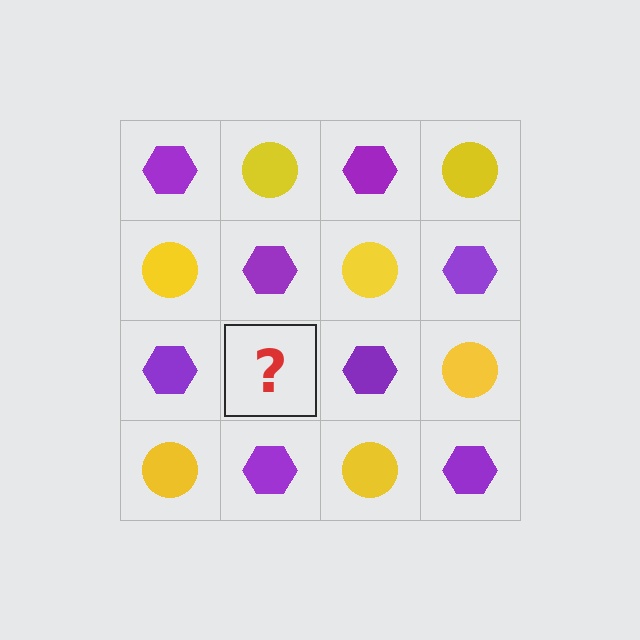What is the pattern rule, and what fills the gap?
The rule is that it alternates purple hexagon and yellow circle in a checkerboard pattern. The gap should be filled with a yellow circle.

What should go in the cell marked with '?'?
The missing cell should contain a yellow circle.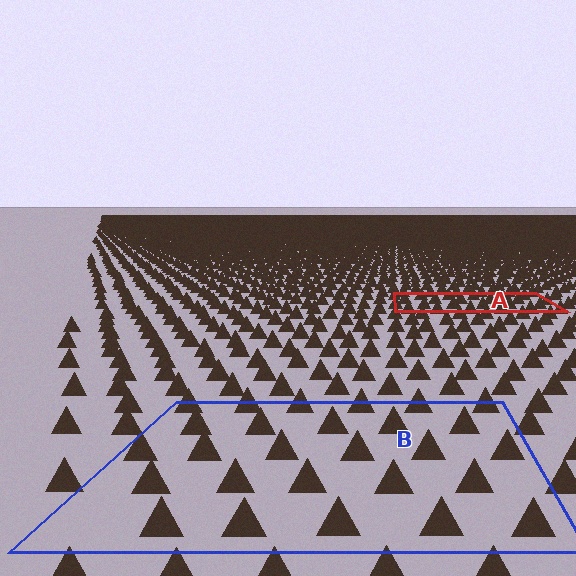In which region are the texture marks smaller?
The texture marks are smaller in region A, because it is farther away.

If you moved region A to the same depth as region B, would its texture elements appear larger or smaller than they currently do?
They would appear larger. At a closer depth, the same texture elements are projected at a bigger on-screen size.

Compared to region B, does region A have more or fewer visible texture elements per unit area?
Region A has more texture elements per unit area — they are packed more densely because it is farther away.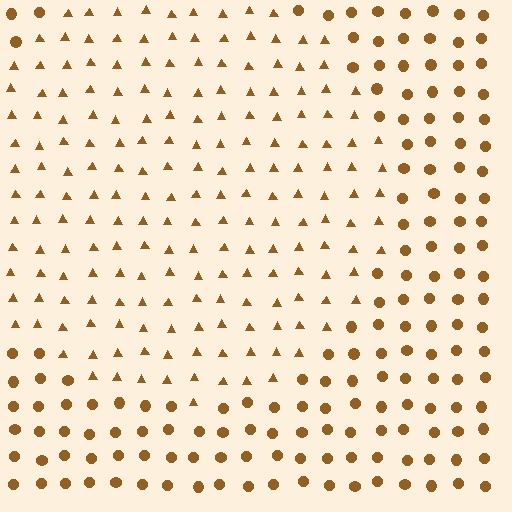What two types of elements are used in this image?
The image uses triangles inside the circle region and circles outside it.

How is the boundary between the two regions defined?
The boundary is defined by a change in element shape: triangles inside vs. circles outside. All elements share the same color and spacing.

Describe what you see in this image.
The image is filled with small brown elements arranged in a uniform grid. A circle-shaped region contains triangles, while the surrounding area contains circles. The boundary is defined purely by the change in element shape.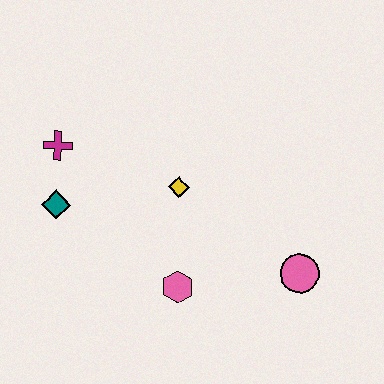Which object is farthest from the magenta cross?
The pink circle is farthest from the magenta cross.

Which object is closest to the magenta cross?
The teal diamond is closest to the magenta cross.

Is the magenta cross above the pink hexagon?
Yes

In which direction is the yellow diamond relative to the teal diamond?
The yellow diamond is to the right of the teal diamond.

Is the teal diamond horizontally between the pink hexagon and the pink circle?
No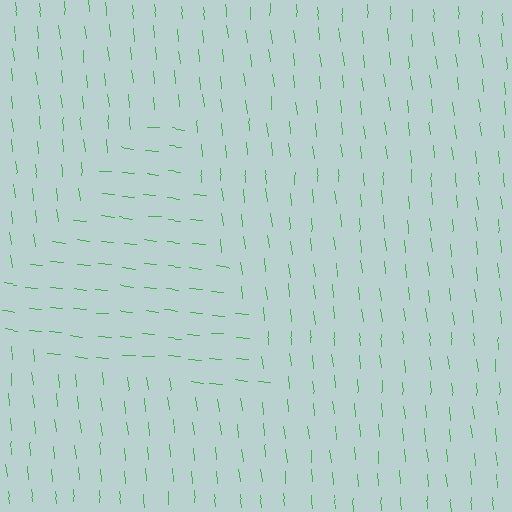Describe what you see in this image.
The image is filled with small green line segments. A triangle region in the image has lines oriented differently from the surrounding lines, creating a visible texture boundary.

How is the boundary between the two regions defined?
The boundary is defined purely by a change in line orientation (approximately 78 degrees difference). All lines are the same color and thickness.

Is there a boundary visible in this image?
Yes, there is a texture boundary formed by a change in line orientation.